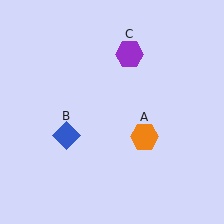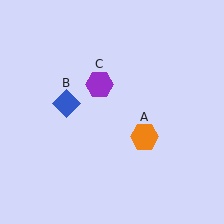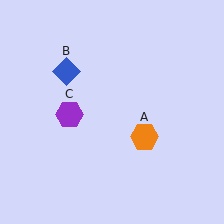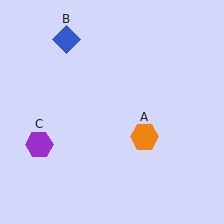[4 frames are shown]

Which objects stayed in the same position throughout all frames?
Orange hexagon (object A) remained stationary.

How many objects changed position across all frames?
2 objects changed position: blue diamond (object B), purple hexagon (object C).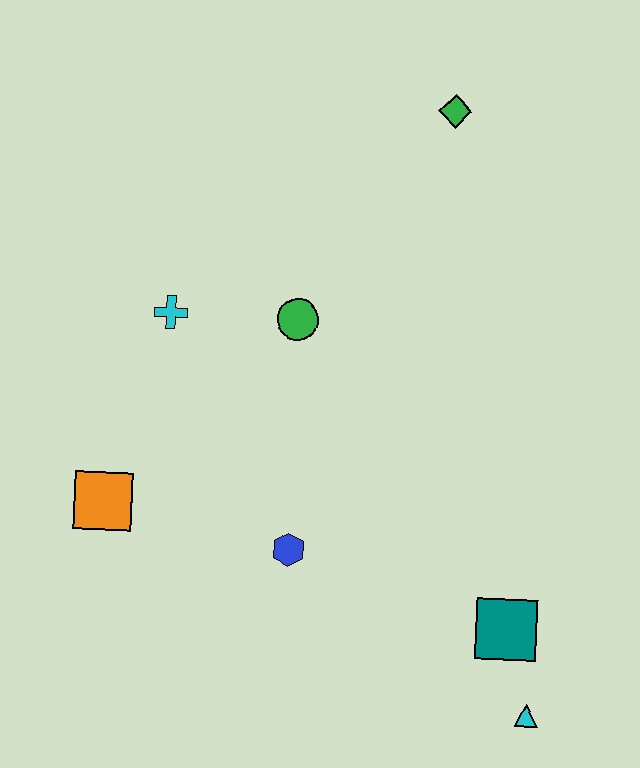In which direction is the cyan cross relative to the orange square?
The cyan cross is above the orange square.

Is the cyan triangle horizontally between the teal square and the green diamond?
No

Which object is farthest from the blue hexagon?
The green diamond is farthest from the blue hexagon.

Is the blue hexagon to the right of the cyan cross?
Yes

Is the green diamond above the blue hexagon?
Yes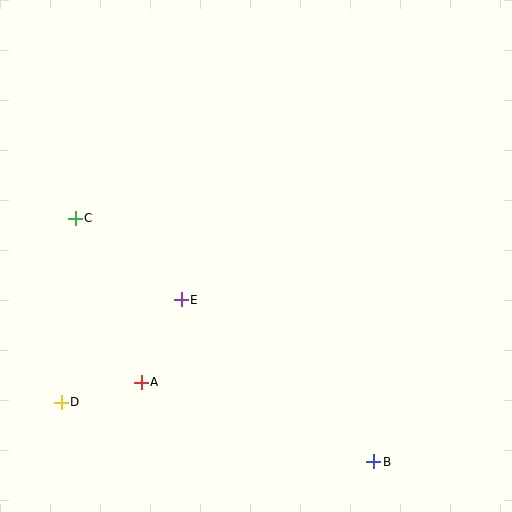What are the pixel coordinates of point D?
Point D is at (61, 402).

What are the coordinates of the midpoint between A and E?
The midpoint between A and E is at (161, 341).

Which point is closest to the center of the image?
Point E at (181, 300) is closest to the center.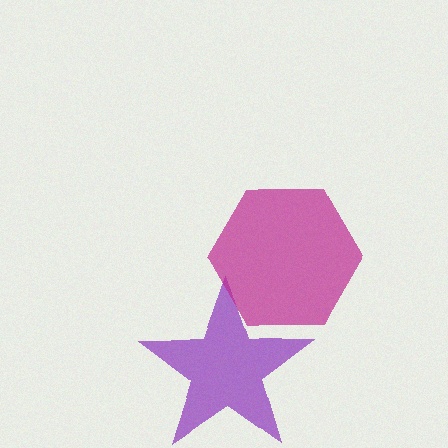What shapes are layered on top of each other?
The layered shapes are: a purple star, a magenta hexagon.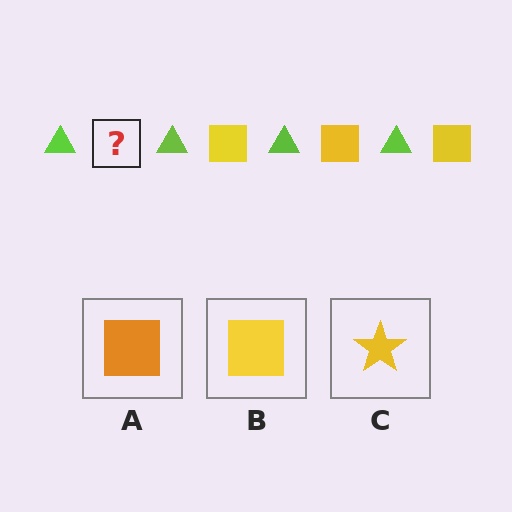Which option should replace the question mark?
Option B.